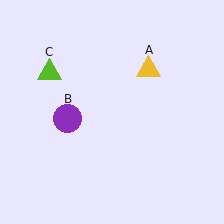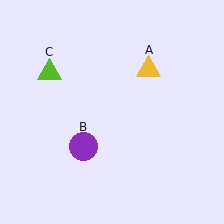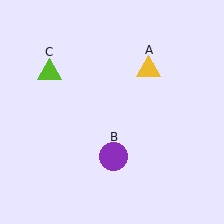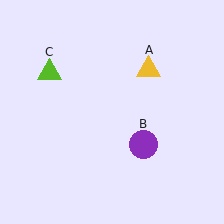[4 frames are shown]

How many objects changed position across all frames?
1 object changed position: purple circle (object B).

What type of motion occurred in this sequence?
The purple circle (object B) rotated counterclockwise around the center of the scene.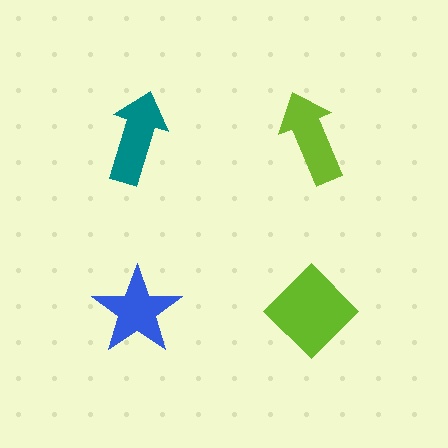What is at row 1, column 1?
A teal arrow.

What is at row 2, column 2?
A lime diamond.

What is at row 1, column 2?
A lime arrow.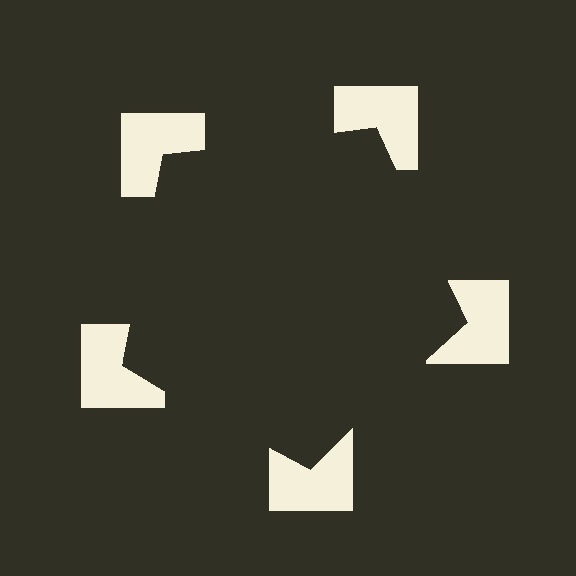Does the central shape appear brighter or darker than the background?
It typically appears slightly darker than the background, even though no actual brightness change is drawn.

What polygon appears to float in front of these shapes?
An illusory pentagon — its edges are inferred from the aligned wedge cuts in the notched squares, not physically drawn.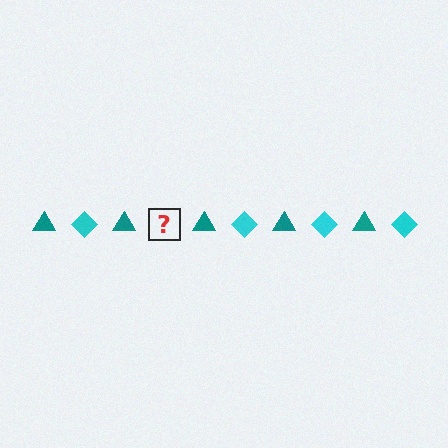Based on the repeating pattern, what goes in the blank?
The blank should be a cyan diamond.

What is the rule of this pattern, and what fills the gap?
The rule is that the pattern alternates between teal triangle and cyan diamond. The gap should be filled with a cyan diamond.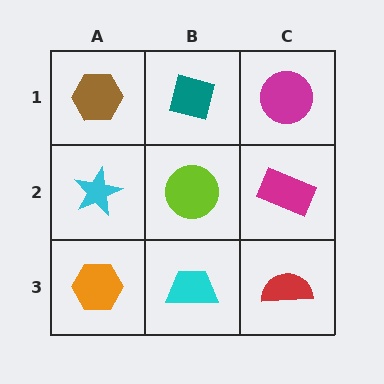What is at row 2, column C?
A magenta rectangle.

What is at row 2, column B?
A lime circle.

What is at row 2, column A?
A cyan star.